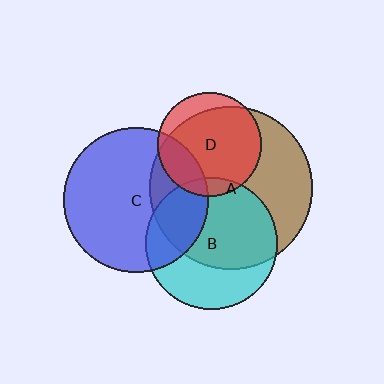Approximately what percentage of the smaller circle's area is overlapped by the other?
Approximately 65%.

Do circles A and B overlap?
Yes.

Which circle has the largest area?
Circle A (brown).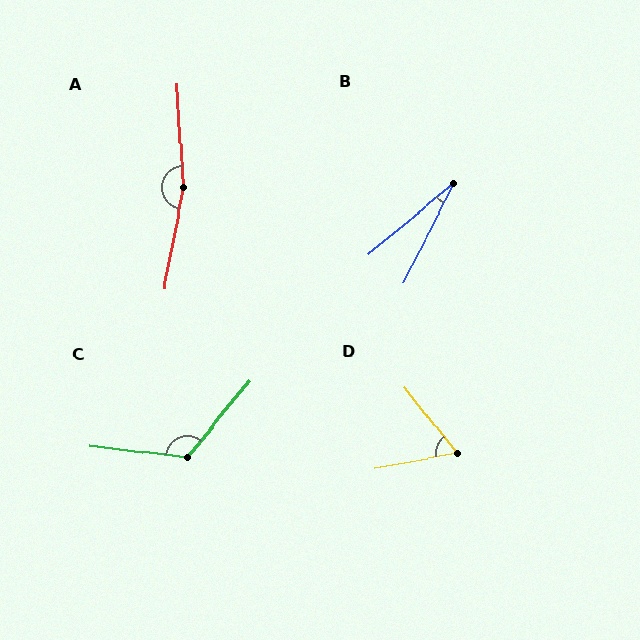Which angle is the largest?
A, at approximately 166 degrees.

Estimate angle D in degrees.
Approximately 62 degrees.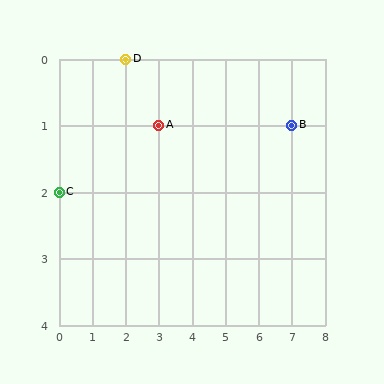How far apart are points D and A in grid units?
Points D and A are 1 column and 1 row apart (about 1.4 grid units diagonally).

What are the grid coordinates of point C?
Point C is at grid coordinates (0, 2).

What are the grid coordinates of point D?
Point D is at grid coordinates (2, 0).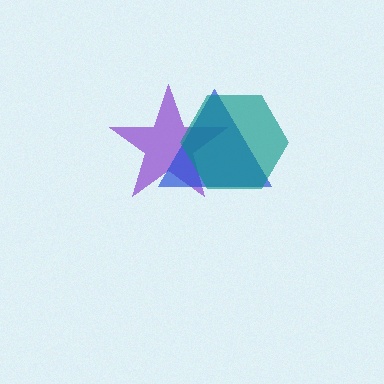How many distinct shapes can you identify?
There are 3 distinct shapes: a purple star, a blue triangle, a teal hexagon.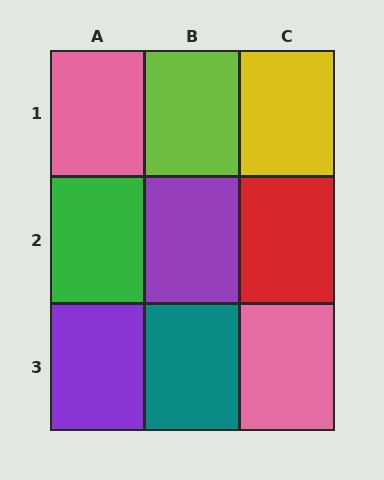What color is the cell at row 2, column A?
Green.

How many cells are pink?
2 cells are pink.